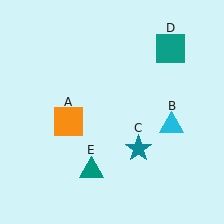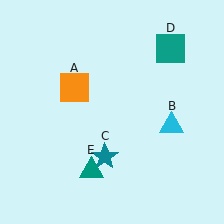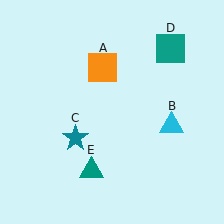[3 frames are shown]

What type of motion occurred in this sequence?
The orange square (object A), teal star (object C) rotated clockwise around the center of the scene.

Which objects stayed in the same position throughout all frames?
Cyan triangle (object B) and teal square (object D) and teal triangle (object E) remained stationary.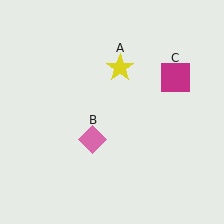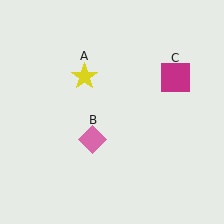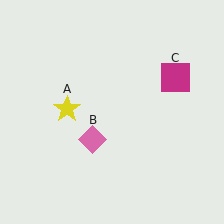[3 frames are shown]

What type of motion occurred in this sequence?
The yellow star (object A) rotated counterclockwise around the center of the scene.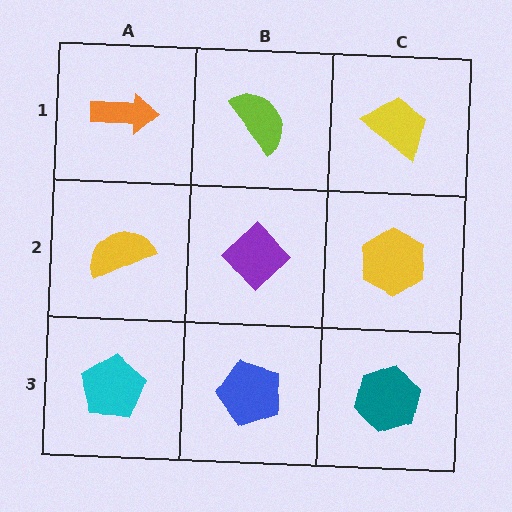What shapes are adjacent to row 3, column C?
A yellow hexagon (row 2, column C), a blue pentagon (row 3, column B).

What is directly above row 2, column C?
A yellow trapezoid.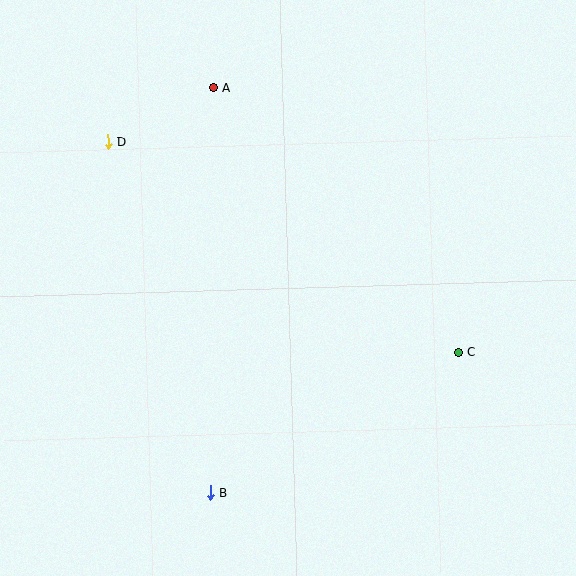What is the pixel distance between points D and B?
The distance between D and B is 365 pixels.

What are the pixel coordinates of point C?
Point C is at (458, 352).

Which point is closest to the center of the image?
Point C at (458, 352) is closest to the center.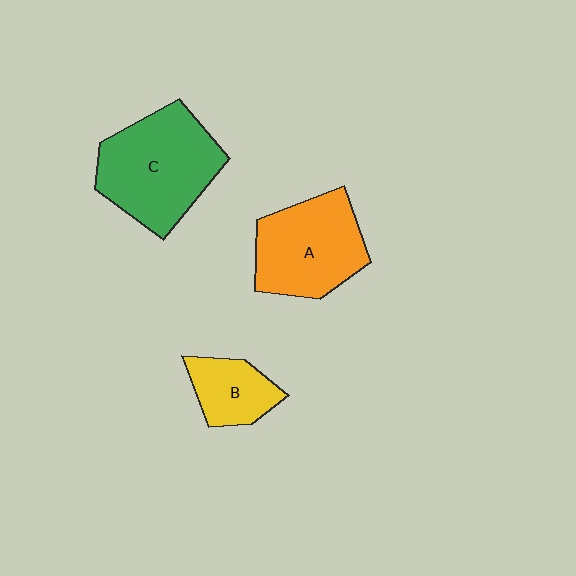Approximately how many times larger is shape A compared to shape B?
Approximately 1.9 times.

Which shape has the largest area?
Shape C (green).